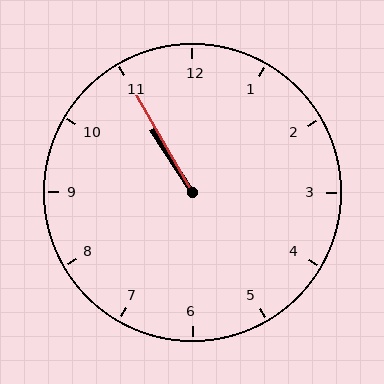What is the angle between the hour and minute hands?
Approximately 2 degrees.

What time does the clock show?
10:55.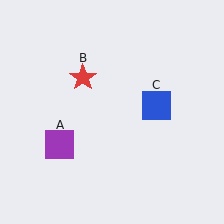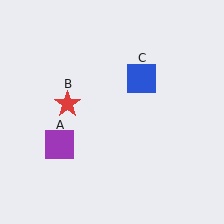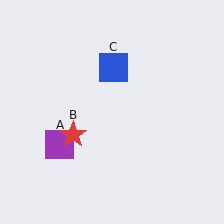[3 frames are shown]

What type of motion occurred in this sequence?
The red star (object B), blue square (object C) rotated counterclockwise around the center of the scene.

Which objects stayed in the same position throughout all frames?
Purple square (object A) remained stationary.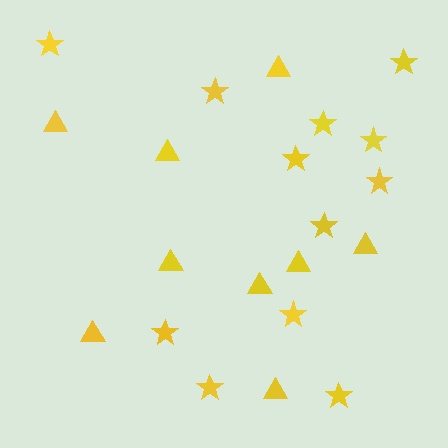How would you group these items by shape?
There are 2 groups: one group of triangles (9) and one group of stars (12).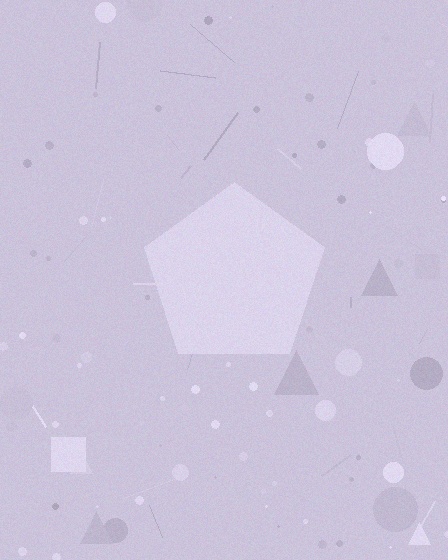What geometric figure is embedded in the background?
A pentagon is embedded in the background.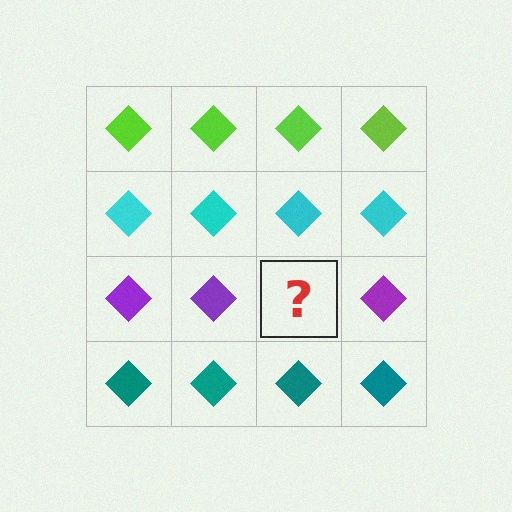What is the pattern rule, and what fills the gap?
The rule is that each row has a consistent color. The gap should be filled with a purple diamond.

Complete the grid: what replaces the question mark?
The question mark should be replaced with a purple diamond.